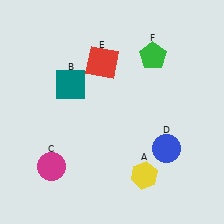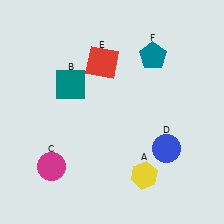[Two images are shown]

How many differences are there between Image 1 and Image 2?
There is 1 difference between the two images.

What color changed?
The pentagon (F) changed from green in Image 1 to teal in Image 2.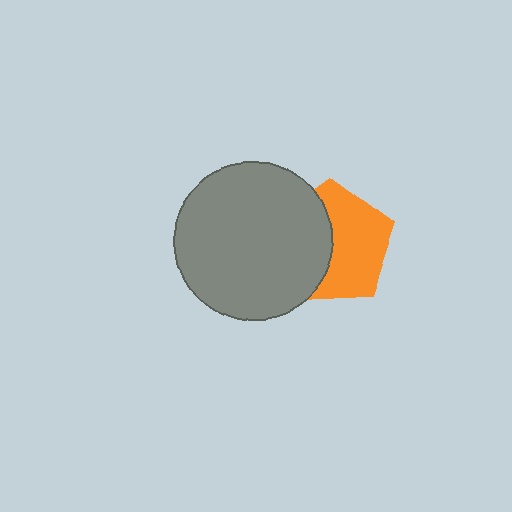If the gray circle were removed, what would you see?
You would see the complete orange pentagon.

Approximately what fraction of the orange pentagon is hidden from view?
Roughly 43% of the orange pentagon is hidden behind the gray circle.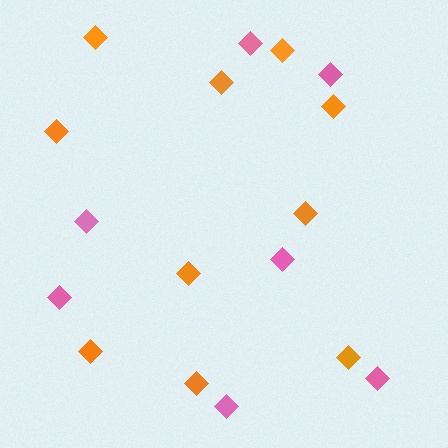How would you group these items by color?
There are 2 groups: one group of pink diamonds (7) and one group of orange diamonds (10).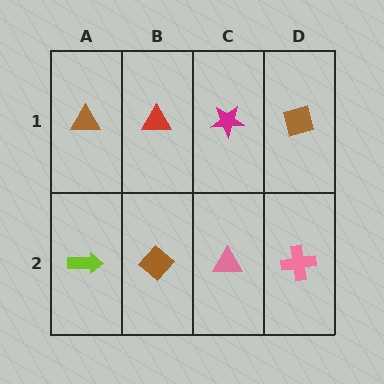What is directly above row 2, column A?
A brown triangle.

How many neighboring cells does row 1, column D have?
2.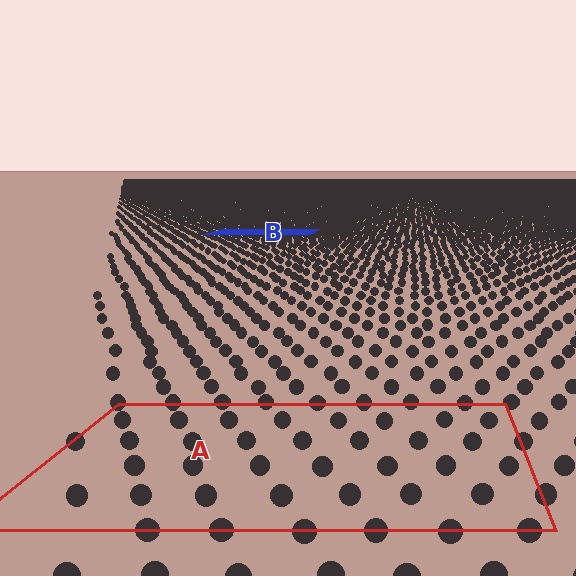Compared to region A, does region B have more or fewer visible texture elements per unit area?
Region B has more texture elements per unit area — they are packed more densely because it is farther away.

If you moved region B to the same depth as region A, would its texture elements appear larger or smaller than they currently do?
They would appear larger. At a closer depth, the same texture elements are projected at a bigger on-screen size.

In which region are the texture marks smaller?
The texture marks are smaller in region B, because it is farther away.